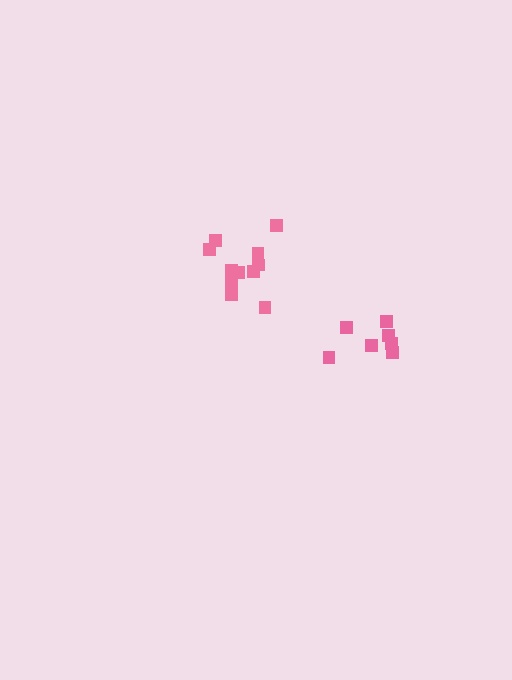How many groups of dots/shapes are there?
There are 2 groups.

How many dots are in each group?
Group 1: 7 dots, Group 2: 11 dots (18 total).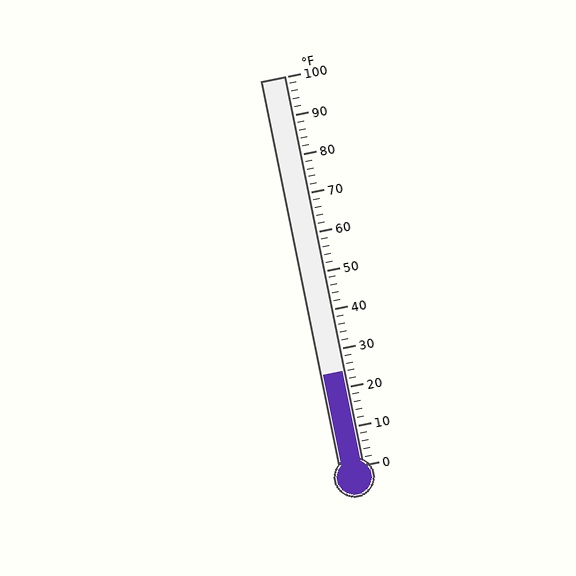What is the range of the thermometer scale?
The thermometer scale ranges from 0°F to 100°F.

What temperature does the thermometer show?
The thermometer shows approximately 24°F.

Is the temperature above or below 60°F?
The temperature is below 60°F.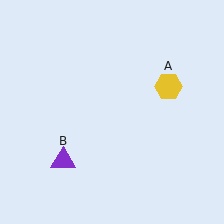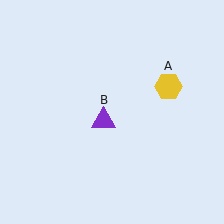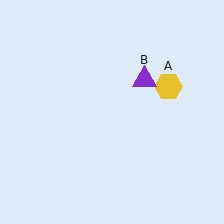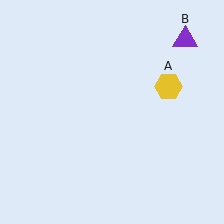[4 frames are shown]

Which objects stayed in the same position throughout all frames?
Yellow hexagon (object A) remained stationary.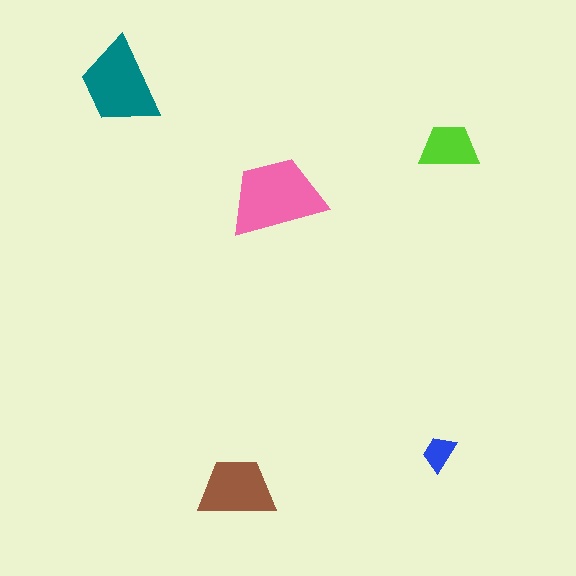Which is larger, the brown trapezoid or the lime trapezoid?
The brown one.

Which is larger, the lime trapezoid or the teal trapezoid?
The teal one.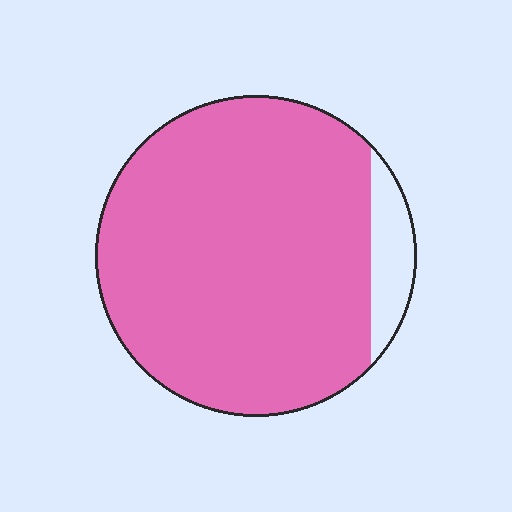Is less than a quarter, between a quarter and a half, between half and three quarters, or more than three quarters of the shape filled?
More than three quarters.